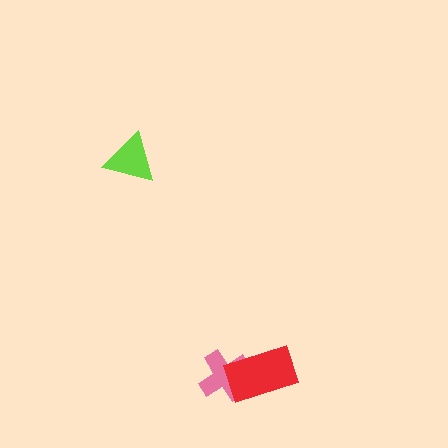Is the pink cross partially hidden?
Yes, it is partially covered by another shape.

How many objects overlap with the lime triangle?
0 objects overlap with the lime triangle.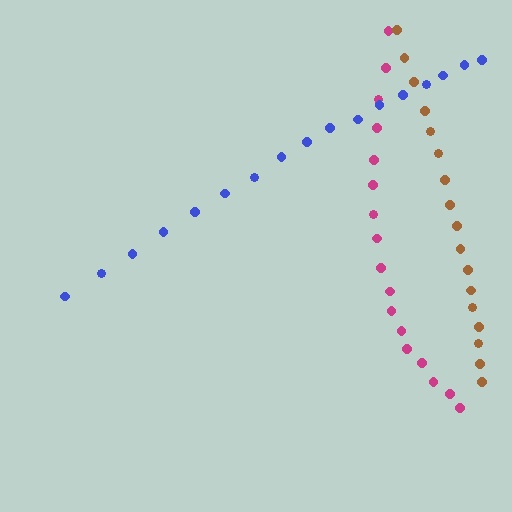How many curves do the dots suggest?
There are 3 distinct paths.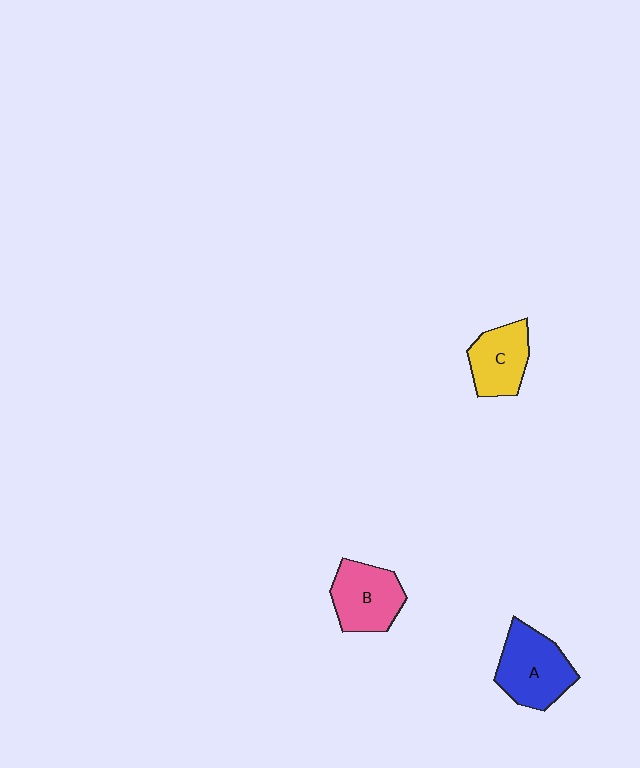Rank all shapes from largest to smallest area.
From largest to smallest: A (blue), B (pink), C (yellow).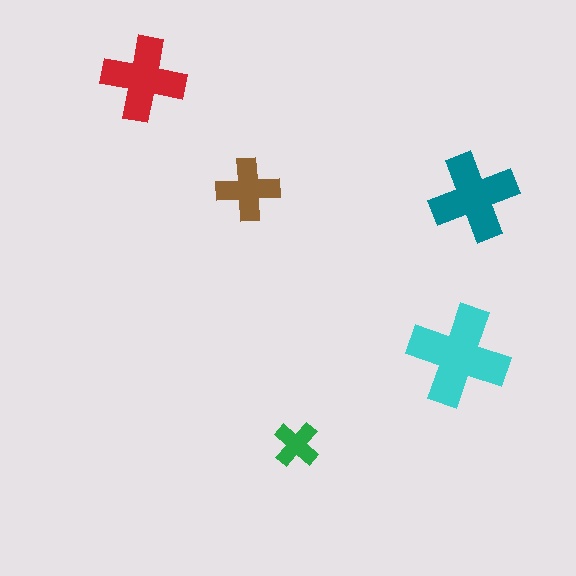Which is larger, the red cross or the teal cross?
The teal one.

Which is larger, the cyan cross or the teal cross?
The cyan one.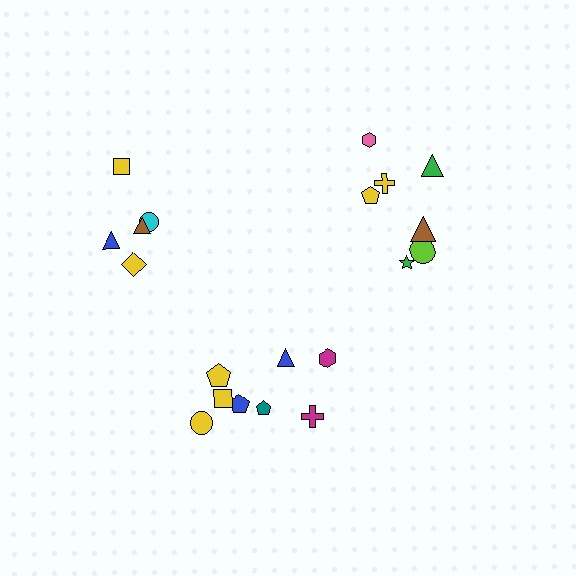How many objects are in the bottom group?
There are 8 objects.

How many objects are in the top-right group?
There are 7 objects.